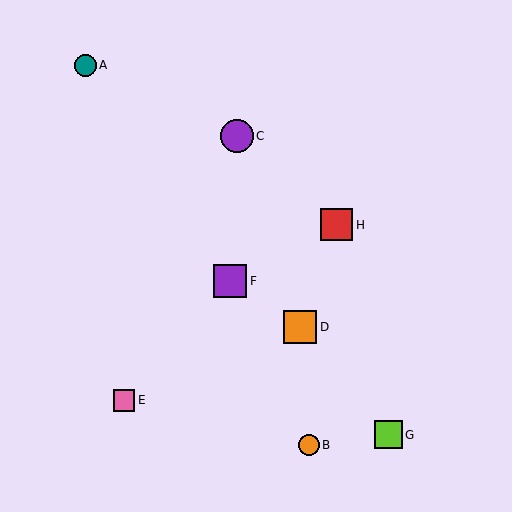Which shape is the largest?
The purple square (labeled F) is the largest.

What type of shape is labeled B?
Shape B is an orange circle.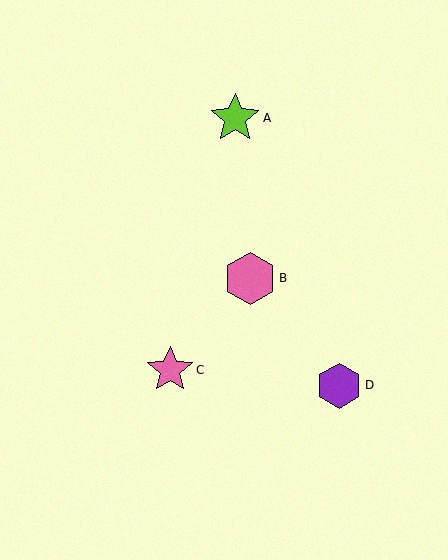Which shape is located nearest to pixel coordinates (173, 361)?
The pink star (labeled C) at (170, 370) is nearest to that location.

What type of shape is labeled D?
Shape D is a purple hexagon.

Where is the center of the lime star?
The center of the lime star is at (235, 118).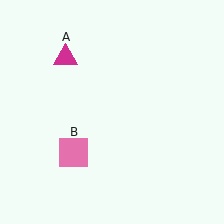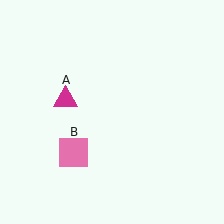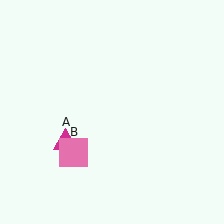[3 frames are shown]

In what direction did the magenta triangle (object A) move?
The magenta triangle (object A) moved down.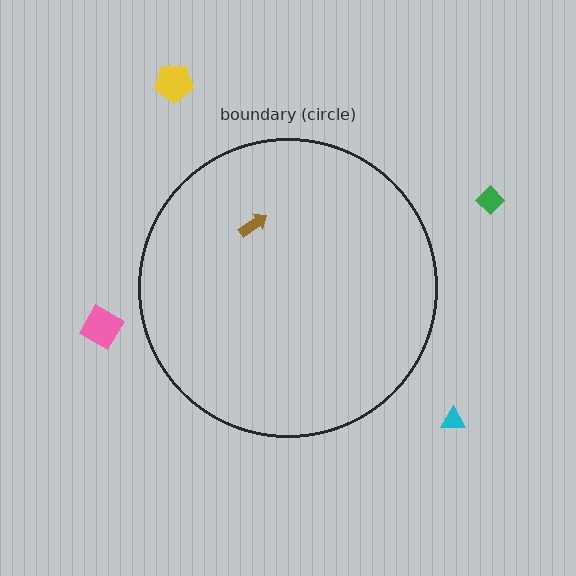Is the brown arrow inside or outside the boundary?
Inside.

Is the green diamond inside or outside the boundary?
Outside.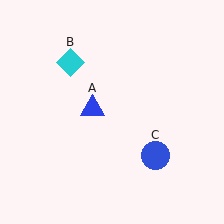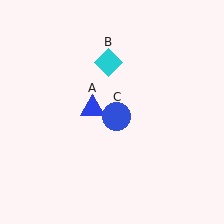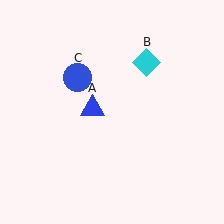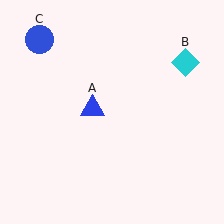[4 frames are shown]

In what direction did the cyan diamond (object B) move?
The cyan diamond (object B) moved right.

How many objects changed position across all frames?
2 objects changed position: cyan diamond (object B), blue circle (object C).